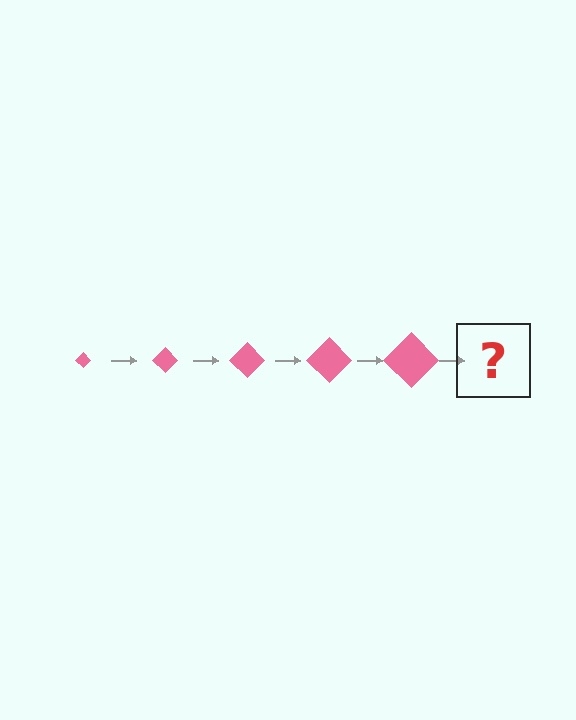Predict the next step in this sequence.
The next step is a pink diamond, larger than the previous one.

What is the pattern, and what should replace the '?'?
The pattern is that the diamond gets progressively larger each step. The '?' should be a pink diamond, larger than the previous one.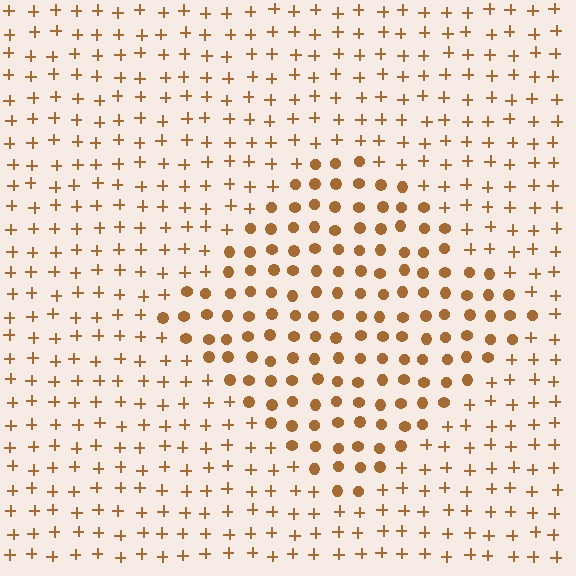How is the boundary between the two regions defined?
The boundary is defined by a change in element shape: circles inside vs. plus signs outside. All elements share the same color and spacing.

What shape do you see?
I see a diamond.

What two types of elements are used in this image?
The image uses circles inside the diamond region and plus signs outside it.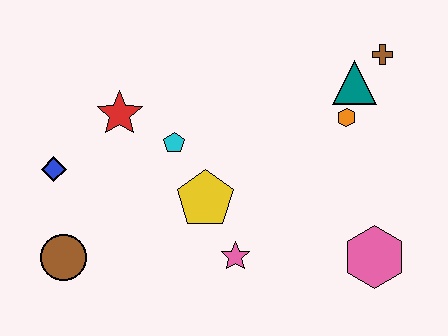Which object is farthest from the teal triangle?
The brown circle is farthest from the teal triangle.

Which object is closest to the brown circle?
The blue diamond is closest to the brown circle.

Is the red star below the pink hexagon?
No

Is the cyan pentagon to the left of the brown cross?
Yes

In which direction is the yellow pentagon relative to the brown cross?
The yellow pentagon is to the left of the brown cross.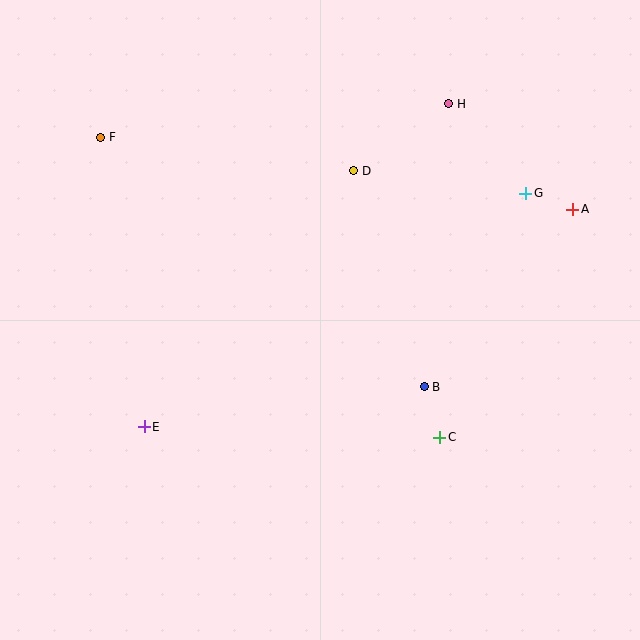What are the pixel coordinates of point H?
Point H is at (449, 104).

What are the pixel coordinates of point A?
Point A is at (573, 209).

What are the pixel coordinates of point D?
Point D is at (354, 171).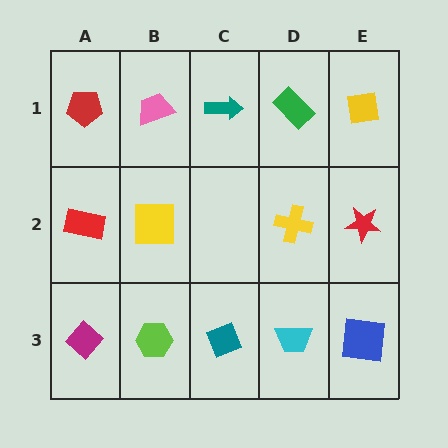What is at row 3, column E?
A blue square.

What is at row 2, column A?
A red rectangle.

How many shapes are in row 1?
5 shapes.